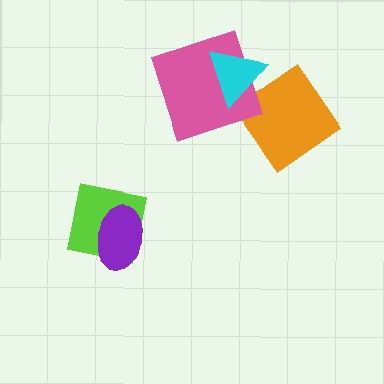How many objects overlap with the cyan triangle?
1 object overlaps with the cyan triangle.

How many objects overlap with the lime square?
1 object overlaps with the lime square.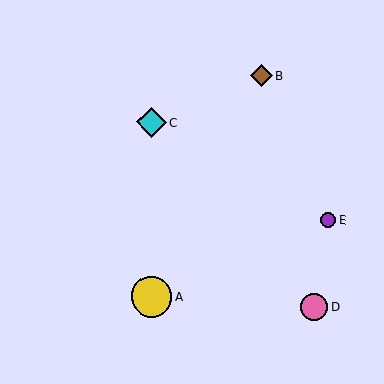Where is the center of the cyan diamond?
The center of the cyan diamond is at (151, 122).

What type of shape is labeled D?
Shape D is a pink circle.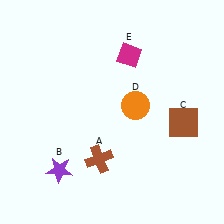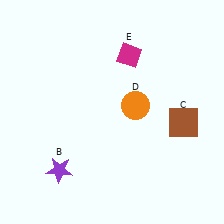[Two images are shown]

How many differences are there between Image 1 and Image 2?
There is 1 difference between the two images.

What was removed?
The brown cross (A) was removed in Image 2.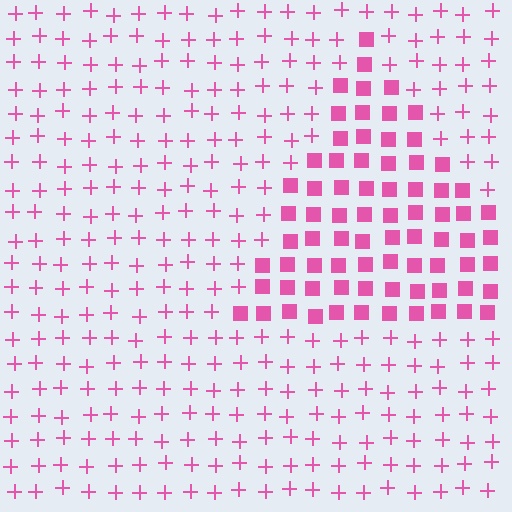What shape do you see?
I see a triangle.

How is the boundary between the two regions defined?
The boundary is defined by a change in element shape: squares inside vs. plus signs outside. All elements share the same color and spacing.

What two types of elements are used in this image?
The image uses squares inside the triangle region and plus signs outside it.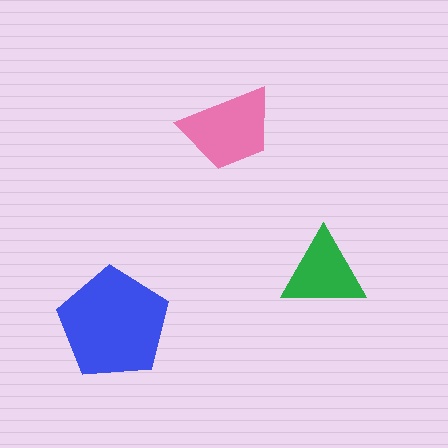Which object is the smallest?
The green triangle.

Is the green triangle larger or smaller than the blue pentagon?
Smaller.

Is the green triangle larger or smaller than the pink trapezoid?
Smaller.